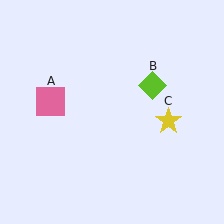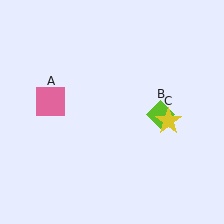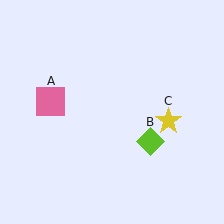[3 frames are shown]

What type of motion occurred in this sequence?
The lime diamond (object B) rotated clockwise around the center of the scene.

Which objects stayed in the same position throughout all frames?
Pink square (object A) and yellow star (object C) remained stationary.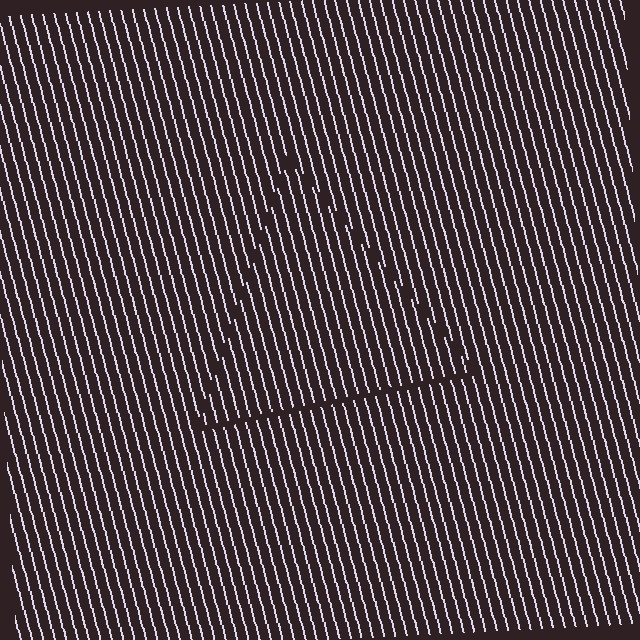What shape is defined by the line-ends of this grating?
An illusory triangle. The interior of the shape contains the same grating, shifted by half a period — the contour is defined by the phase discontinuity where line-ends from the inner and outer gratings abut.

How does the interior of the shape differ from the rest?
The interior of the shape contains the same grating, shifted by half a period — the contour is defined by the phase discontinuity where line-ends from the inner and outer gratings abut.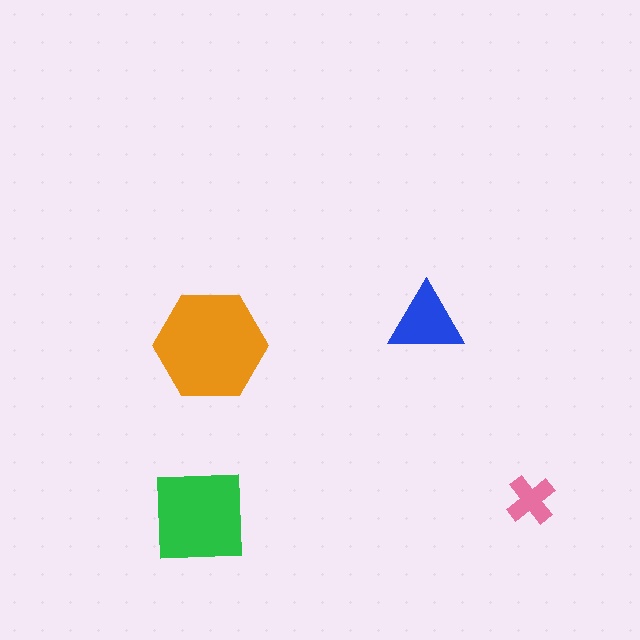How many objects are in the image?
There are 4 objects in the image.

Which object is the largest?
The orange hexagon.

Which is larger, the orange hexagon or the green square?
The orange hexagon.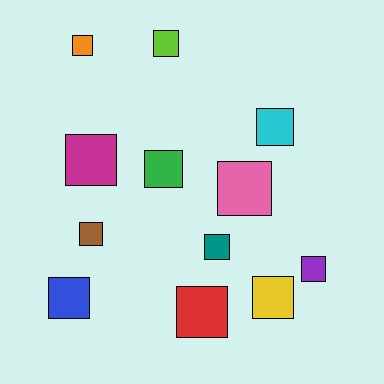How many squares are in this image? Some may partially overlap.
There are 12 squares.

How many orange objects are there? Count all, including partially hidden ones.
There is 1 orange object.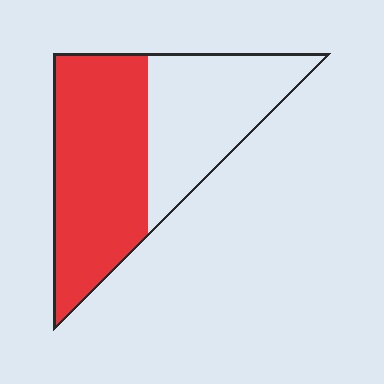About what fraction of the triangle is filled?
About three fifths (3/5).